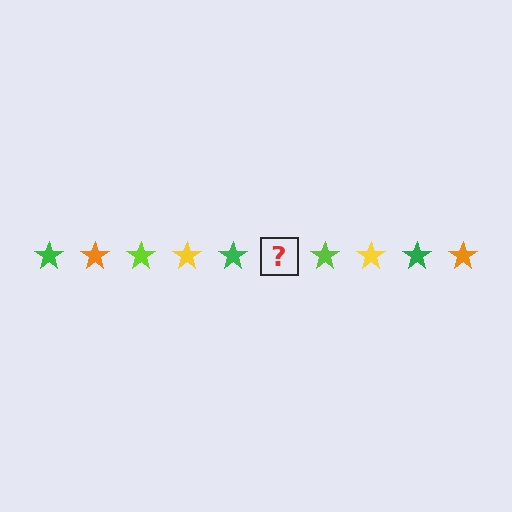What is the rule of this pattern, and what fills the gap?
The rule is that the pattern cycles through green, orange, lime, yellow stars. The gap should be filled with an orange star.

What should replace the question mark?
The question mark should be replaced with an orange star.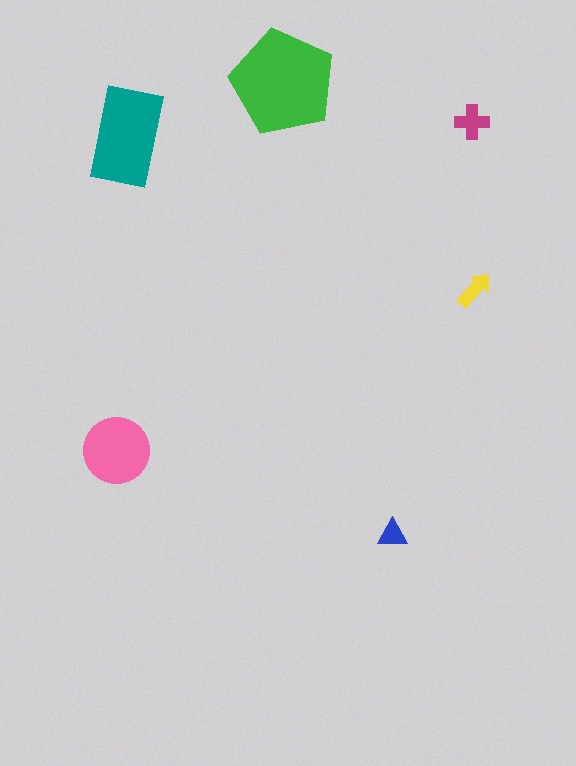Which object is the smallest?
The blue triangle.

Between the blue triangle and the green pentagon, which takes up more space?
The green pentagon.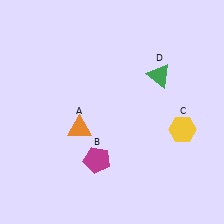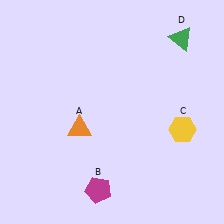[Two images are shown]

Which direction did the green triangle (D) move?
The green triangle (D) moved up.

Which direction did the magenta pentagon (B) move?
The magenta pentagon (B) moved down.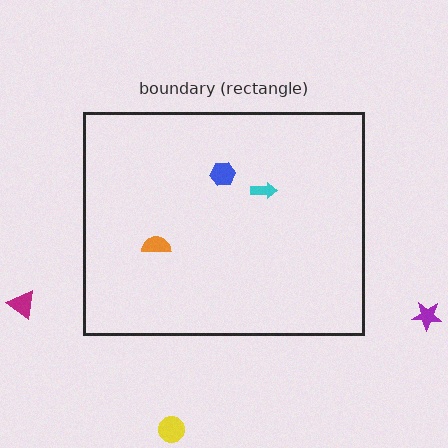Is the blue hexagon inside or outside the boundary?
Inside.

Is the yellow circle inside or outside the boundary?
Outside.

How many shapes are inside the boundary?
3 inside, 3 outside.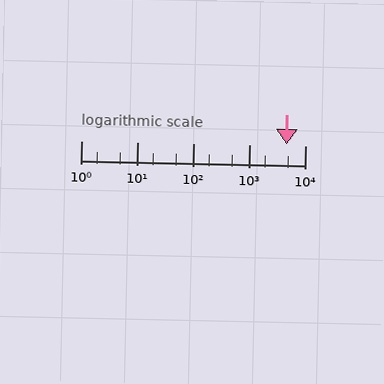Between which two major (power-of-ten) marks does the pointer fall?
The pointer is between 1000 and 10000.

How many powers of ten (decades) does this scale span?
The scale spans 4 decades, from 1 to 10000.